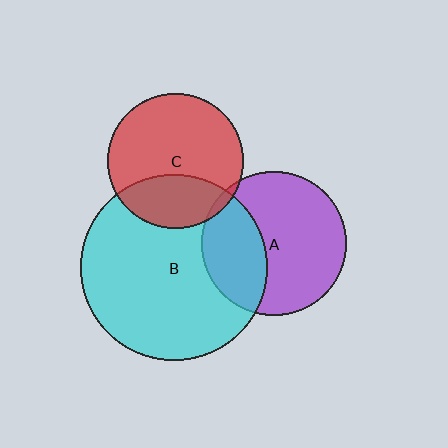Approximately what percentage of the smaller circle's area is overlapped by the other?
Approximately 5%.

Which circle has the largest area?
Circle B (cyan).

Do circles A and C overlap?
Yes.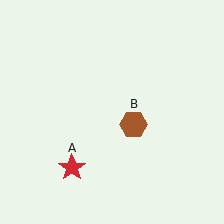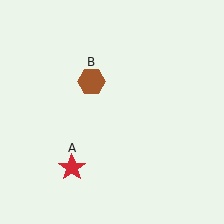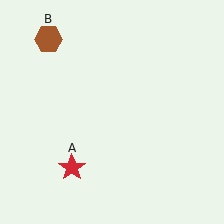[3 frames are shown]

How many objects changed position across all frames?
1 object changed position: brown hexagon (object B).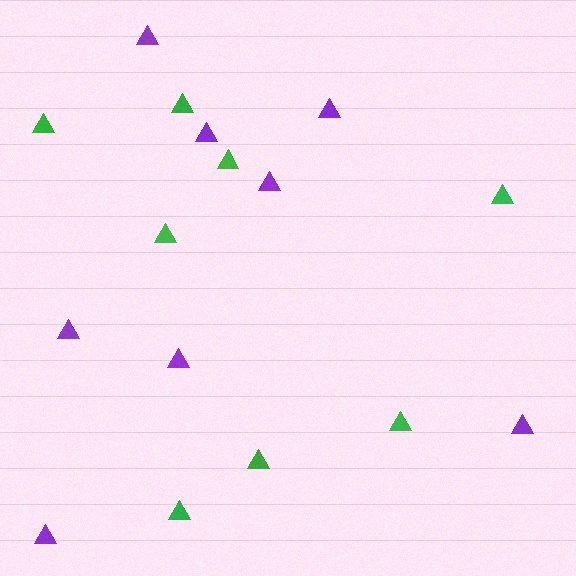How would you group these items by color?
There are 2 groups: one group of green triangles (8) and one group of purple triangles (8).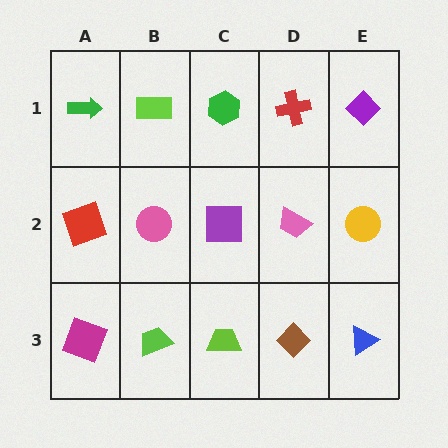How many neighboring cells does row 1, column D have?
3.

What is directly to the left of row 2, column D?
A purple square.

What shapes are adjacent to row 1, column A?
A red square (row 2, column A), a lime rectangle (row 1, column B).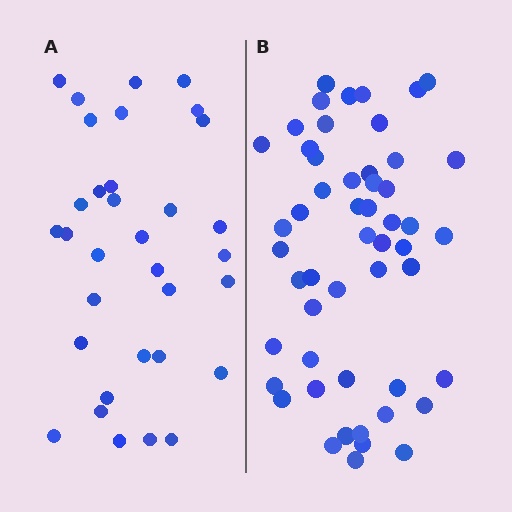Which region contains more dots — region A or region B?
Region B (the right region) has more dots.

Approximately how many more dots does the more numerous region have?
Region B has approximately 20 more dots than region A.